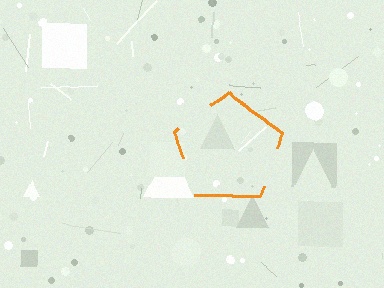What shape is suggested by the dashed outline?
The dashed outline suggests a pentagon.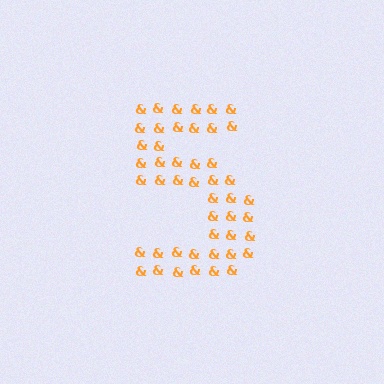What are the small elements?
The small elements are ampersands.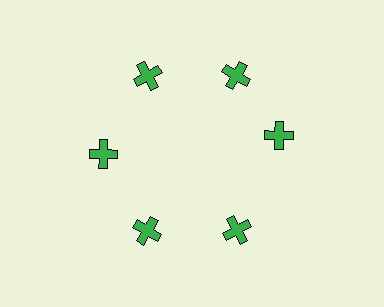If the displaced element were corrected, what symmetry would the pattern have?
It would have 6-fold rotational symmetry — the pattern would map onto itself every 60 degrees.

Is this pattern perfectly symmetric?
No. The 6 green crosses are arranged in a ring, but one element near the 3 o'clock position is rotated out of alignment along the ring, breaking the 6-fold rotational symmetry.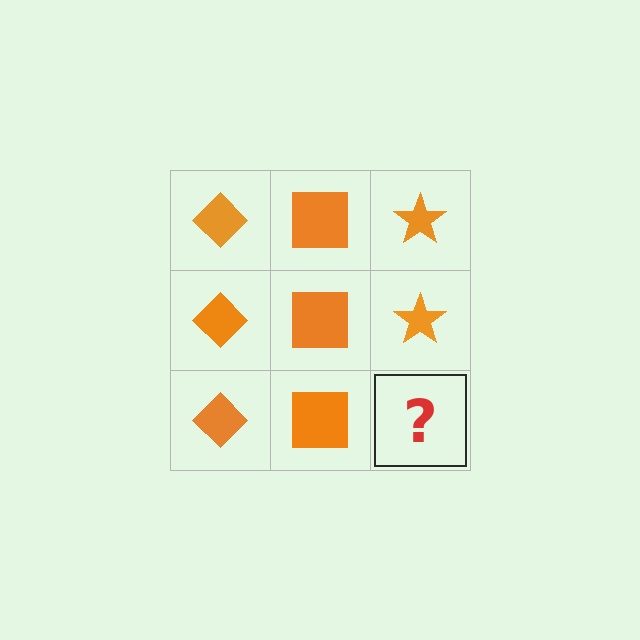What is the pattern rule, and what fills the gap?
The rule is that each column has a consistent shape. The gap should be filled with an orange star.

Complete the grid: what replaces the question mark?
The question mark should be replaced with an orange star.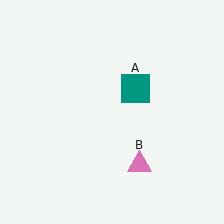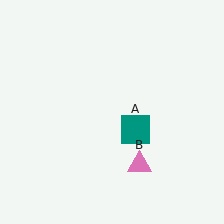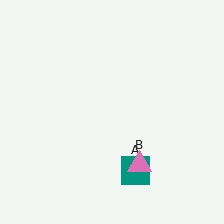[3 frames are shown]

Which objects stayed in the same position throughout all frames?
Pink triangle (object B) remained stationary.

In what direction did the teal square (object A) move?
The teal square (object A) moved down.